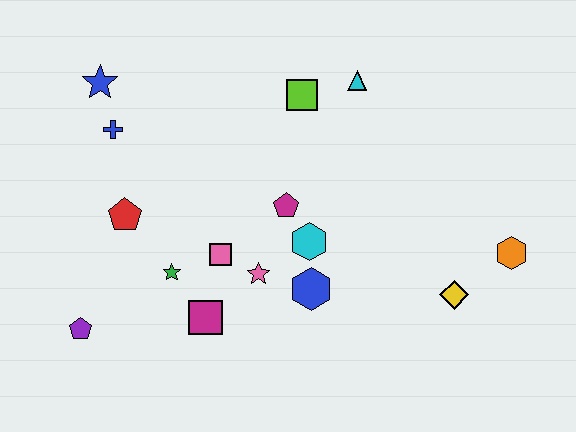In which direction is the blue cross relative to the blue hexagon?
The blue cross is to the left of the blue hexagon.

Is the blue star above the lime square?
Yes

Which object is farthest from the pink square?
The orange hexagon is farthest from the pink square.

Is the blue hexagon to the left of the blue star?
No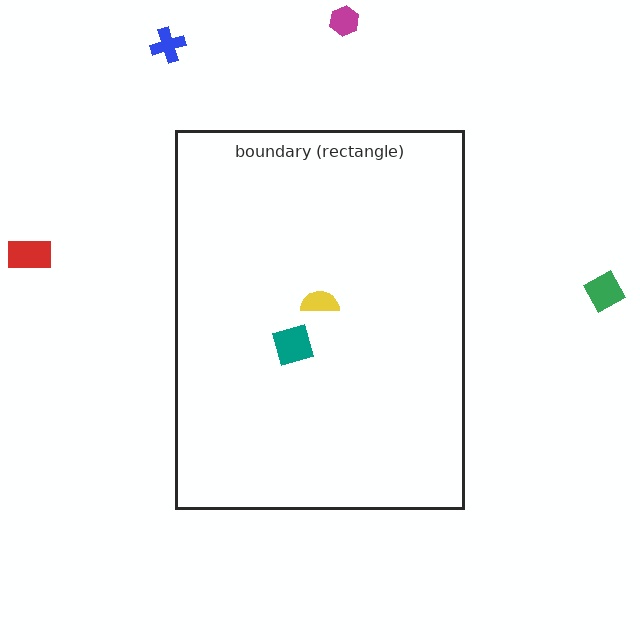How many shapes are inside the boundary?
2 inside, 4 outside.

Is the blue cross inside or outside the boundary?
Outside.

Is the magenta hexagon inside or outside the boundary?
Outside.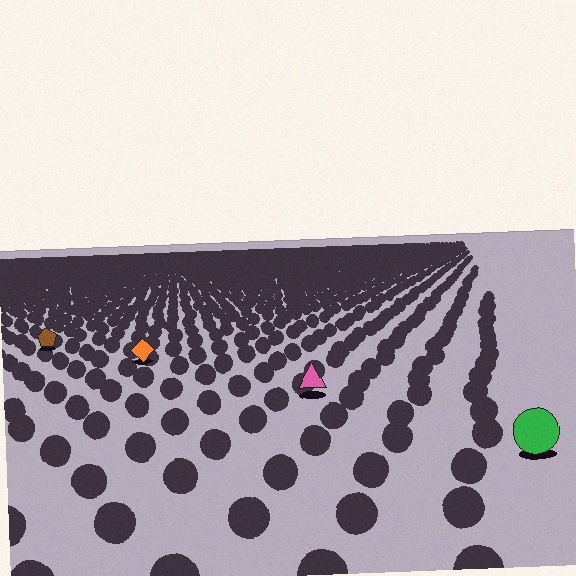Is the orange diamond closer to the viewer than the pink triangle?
No. The pink triangle is closer — you can tell from the texture gradient: the ground texture is coarser near it.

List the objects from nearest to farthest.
From nearest to farthest: the green circle, the pink triangle, the orange diamond, the brown pentagon.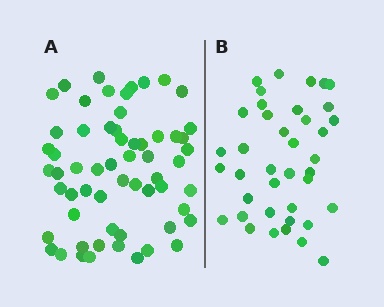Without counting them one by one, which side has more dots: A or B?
Region A (the left region) has more dots.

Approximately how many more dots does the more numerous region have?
Region A has approximately 20 more dots than region B.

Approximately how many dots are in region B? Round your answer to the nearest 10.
About 40 dots. (The exact count is 39, which rounds to 40.)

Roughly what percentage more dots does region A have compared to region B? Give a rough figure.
About 55% more.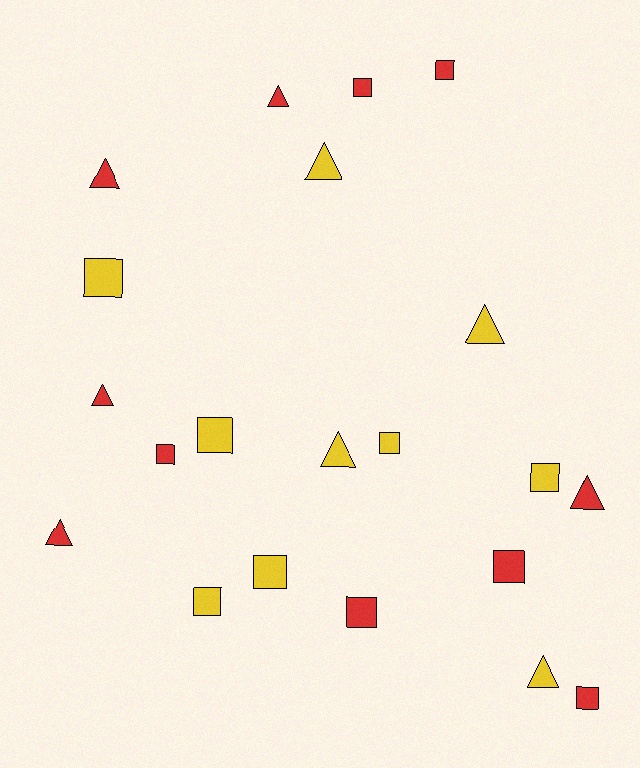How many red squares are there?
There are 6 red squares.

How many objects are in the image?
There are 21 objects.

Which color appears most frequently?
Red, with 11 objects.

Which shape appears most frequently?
Square, with 12 objects.